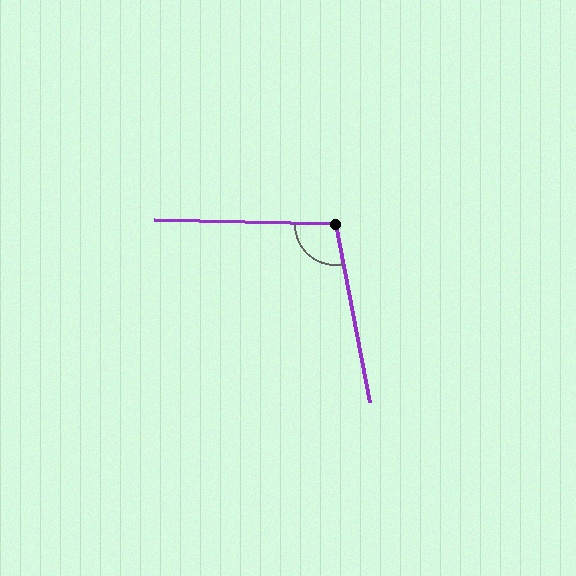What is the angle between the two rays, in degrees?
Approximately 102 degrees.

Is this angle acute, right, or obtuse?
It is obtuse.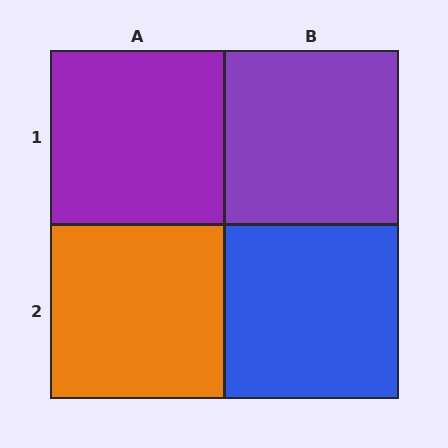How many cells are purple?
2 cells are purple.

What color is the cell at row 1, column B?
Purple.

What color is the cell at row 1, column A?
Purple.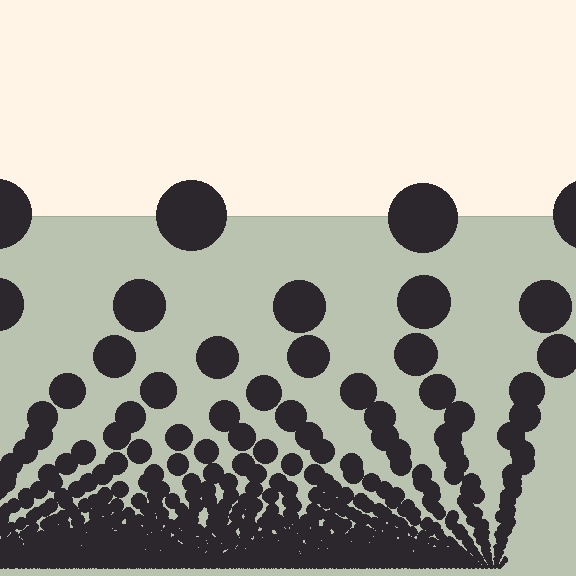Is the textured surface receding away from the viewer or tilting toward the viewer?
The surface appears to tilt toward the viewer. Texture elements get larger and sparser toward the top.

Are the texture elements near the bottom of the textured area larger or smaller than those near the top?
Smaller. The gradient is inverted — elements near the bottom are smaller and denser.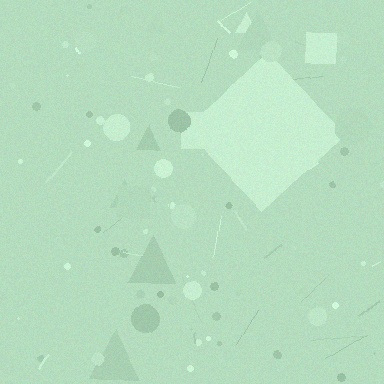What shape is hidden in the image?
A diamond is hidden in the image.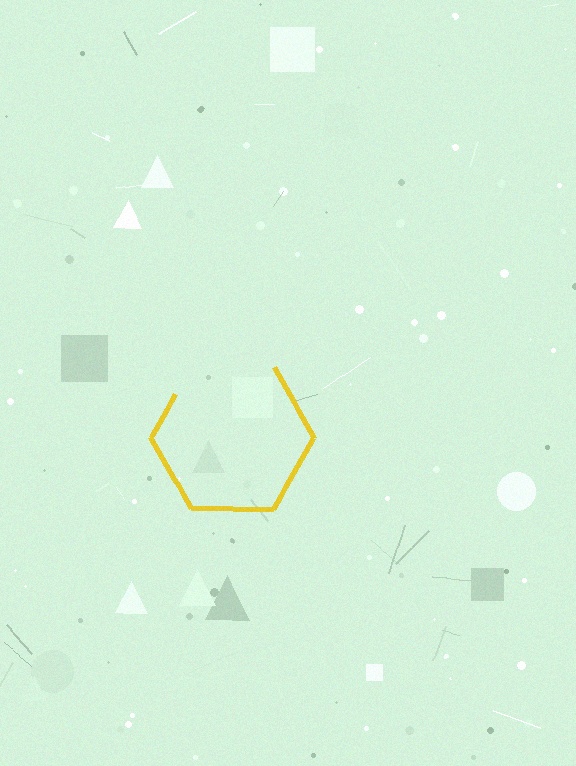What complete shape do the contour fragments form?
The contour fragments form a hexagon.